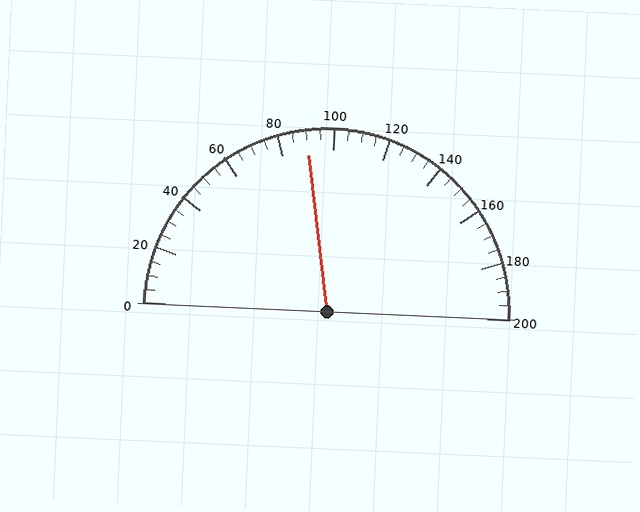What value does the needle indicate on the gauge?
The needle indicates approximately 90.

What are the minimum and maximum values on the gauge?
The gauge ranges from 0 to 200.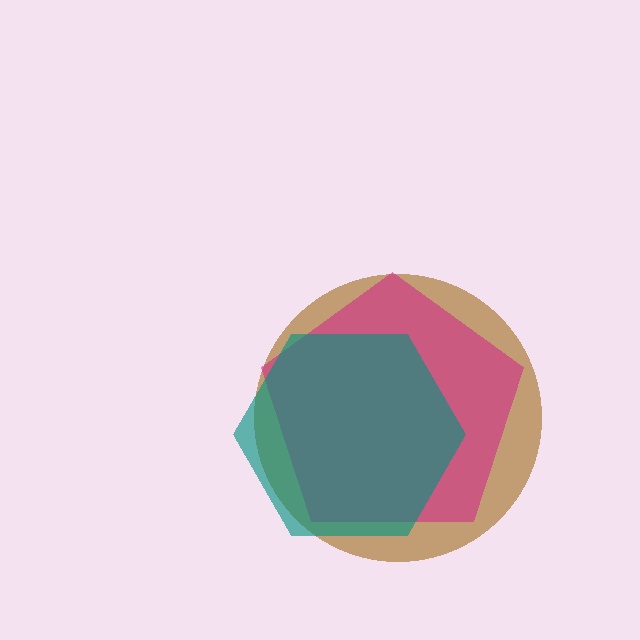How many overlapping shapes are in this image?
There are 3 overlapping shapes in the image.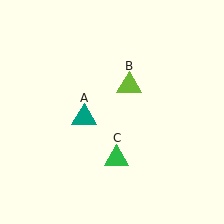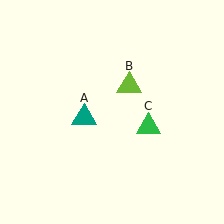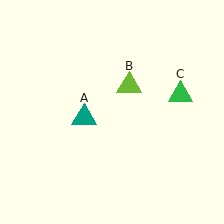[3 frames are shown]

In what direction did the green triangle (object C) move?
The green triangle (object C) moved up and to the right.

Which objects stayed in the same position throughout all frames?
Teal triangle (object A) and lime triangle (object B) remained stationary.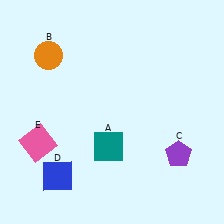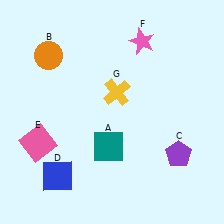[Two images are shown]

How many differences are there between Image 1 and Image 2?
There are 2 differences between the two images.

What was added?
A pink star (F), a yellow cross (G) were added in Image 2.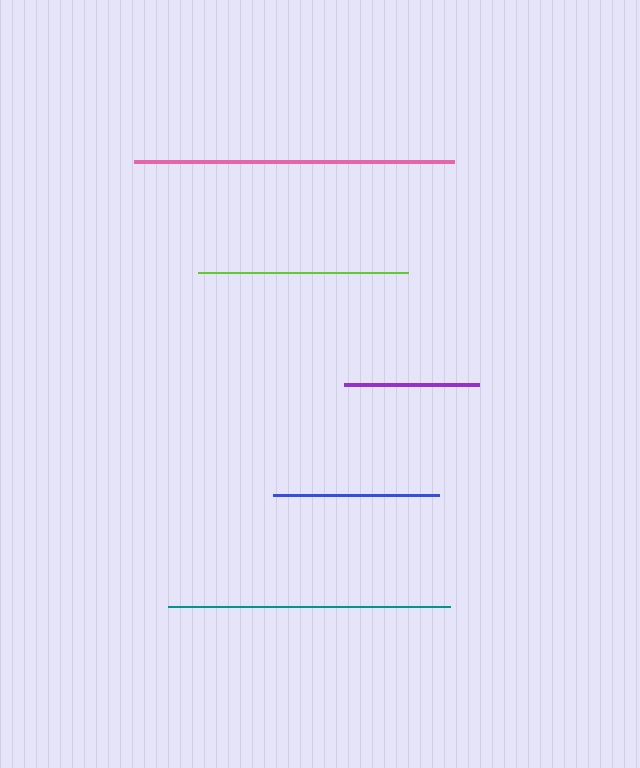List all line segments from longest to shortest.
From longest to shortest: pink, teal, lime, blue, purple.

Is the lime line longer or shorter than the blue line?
The lime line is longer than the blue line.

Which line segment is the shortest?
The purple line is the shortest at approximately 135 pixels.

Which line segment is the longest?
The pink line is the longest at approximately 320 pixels.